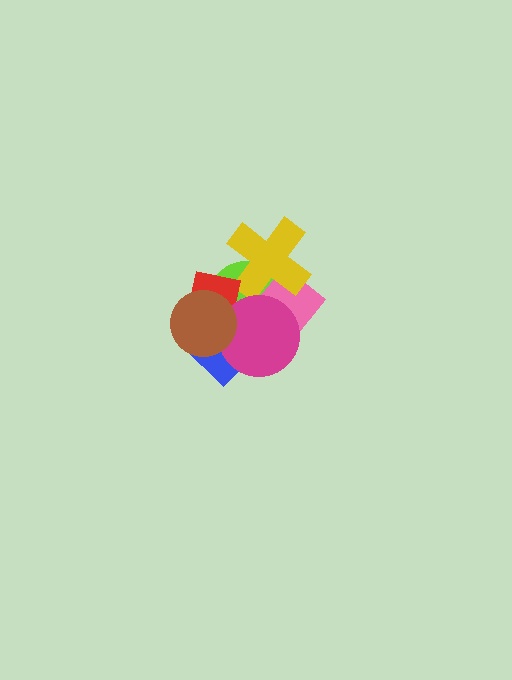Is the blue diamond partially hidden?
Yes, it is partially covered by another shape.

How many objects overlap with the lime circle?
6 objects overlap with the lime circle.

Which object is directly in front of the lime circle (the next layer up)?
The pink diamond is directly in front of the lime circle.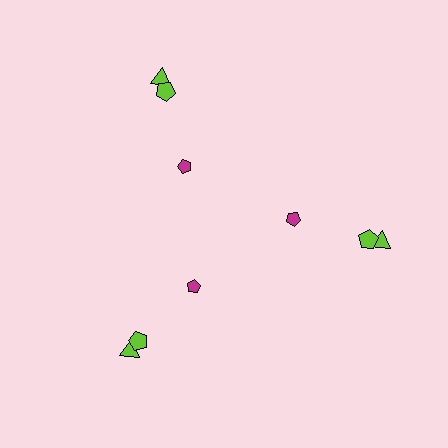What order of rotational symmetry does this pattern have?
This pattern has 3-fold rotational symmetry.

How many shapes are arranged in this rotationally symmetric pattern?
There are 9 shapes, arranged in 3 groups of 3.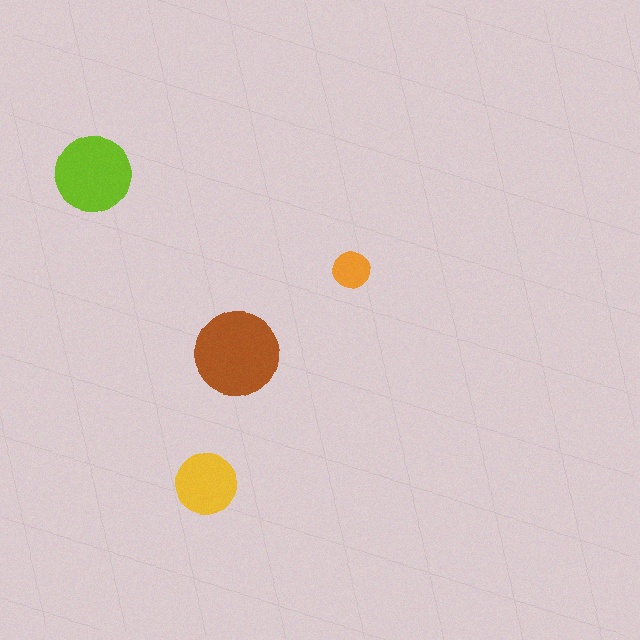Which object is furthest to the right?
The orange circle is rightmost.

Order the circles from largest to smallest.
the brown one, the lime one, the yellow one, the orange one.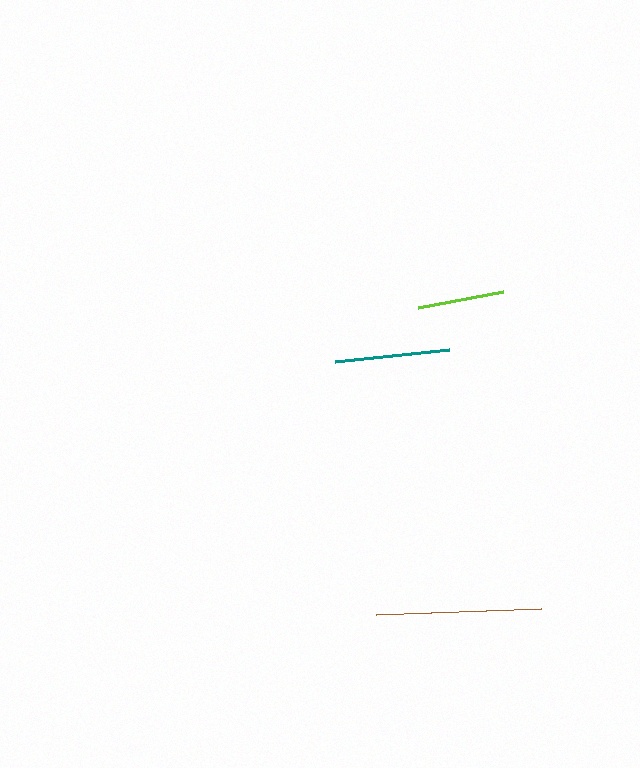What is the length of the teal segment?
The teal segment is approximately 114 pixels long.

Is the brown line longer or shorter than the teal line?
The brown line is longer than the teal line.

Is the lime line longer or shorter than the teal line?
The teal line is longer than the lime line.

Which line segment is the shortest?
The lime line is the shortest at approximately 86 pixels.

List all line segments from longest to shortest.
From longest to shortest: brown, teal, lime.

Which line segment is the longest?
The brown line is the longest at approximately 165 pixels.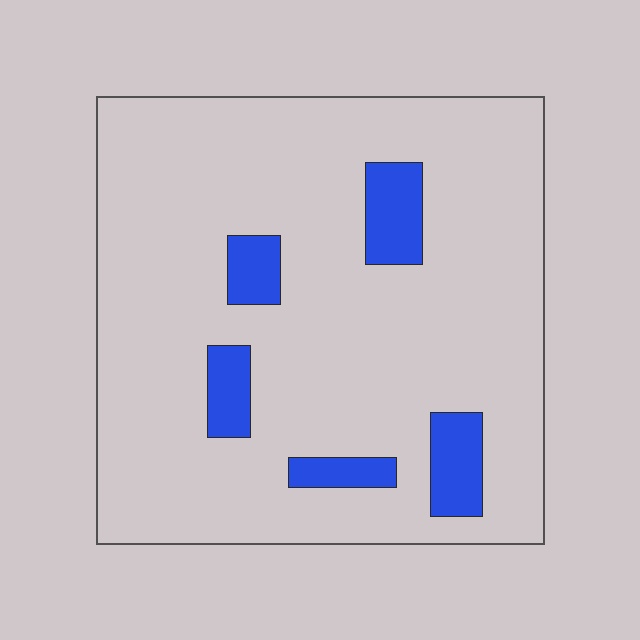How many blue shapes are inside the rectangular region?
5.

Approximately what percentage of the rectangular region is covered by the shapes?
Approximately 10%.